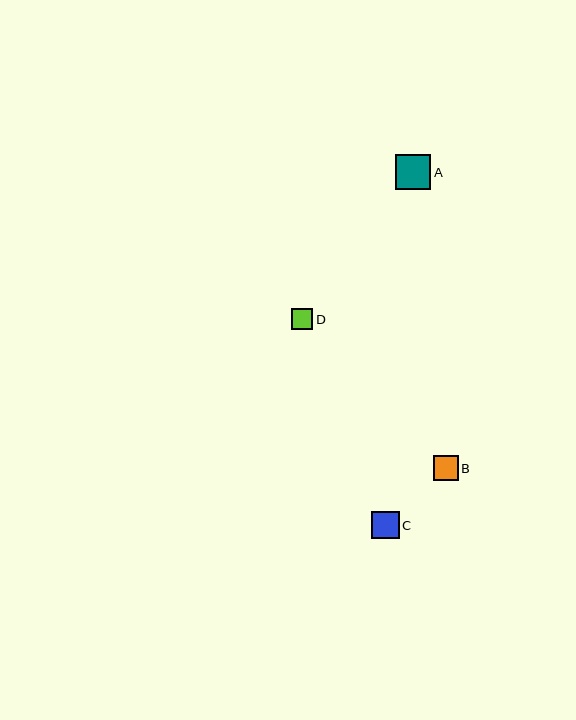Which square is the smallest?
Square D is the smallest with a size of approximately 21 pixels.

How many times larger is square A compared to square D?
Square A is approximately 1.7 times the size of square D.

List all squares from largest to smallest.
From largest to smallest: A, C, B, D.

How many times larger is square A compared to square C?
Square A is approximately 1.3 times the size of square C.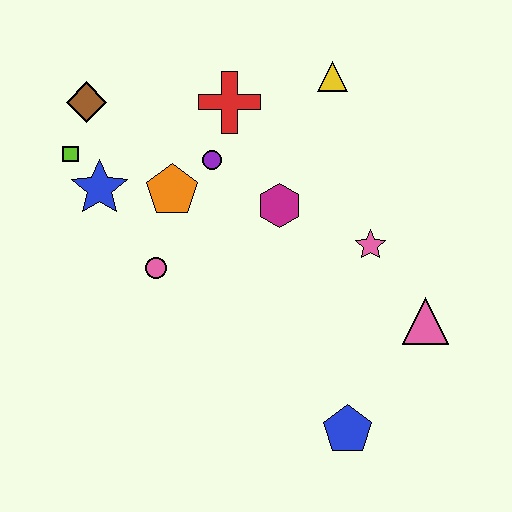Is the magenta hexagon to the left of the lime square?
No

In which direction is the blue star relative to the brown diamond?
The blue star is below the brown diamond.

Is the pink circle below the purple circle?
Yes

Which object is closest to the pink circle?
The orange pentagon is closest to the pink circle.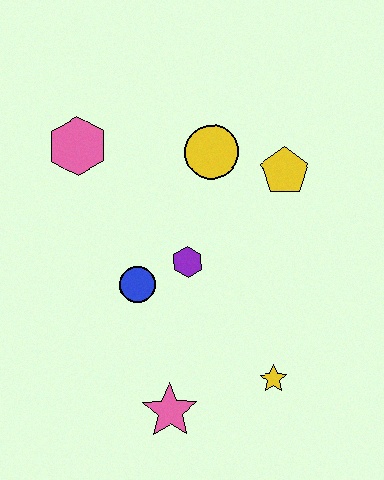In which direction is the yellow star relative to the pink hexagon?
The yellow star is below the pink hexagon.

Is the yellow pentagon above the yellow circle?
No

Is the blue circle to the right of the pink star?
No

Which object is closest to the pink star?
The yellow star is closest to the pink star.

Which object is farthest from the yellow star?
The pink hexagon is farthest from the yellow star.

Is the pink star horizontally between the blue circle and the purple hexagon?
Yes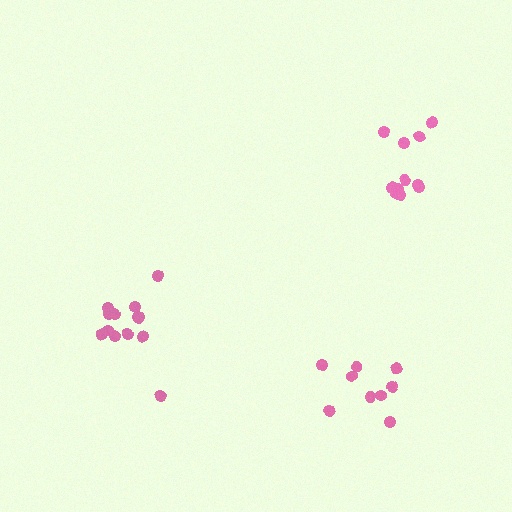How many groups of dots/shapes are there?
There are 3 groups.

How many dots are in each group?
Group 1: 11 dots, Group 2: 9 dots, Group 3: 13 dots (33 total).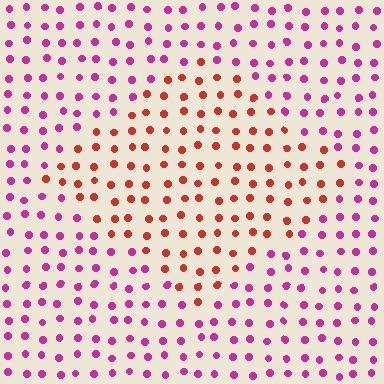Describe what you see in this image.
The image is filled with small magenta elements in a uniform arrangement. A diamond-shaped region is visible where the elements are tinted to a slightly different hue, forming a subtle color boundary.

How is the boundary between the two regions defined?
The boundary is defined purely by a slight shift in hue (about 48 degrees). Spacing, size, and orientation are identical on both sides.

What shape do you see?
I see a diamond.